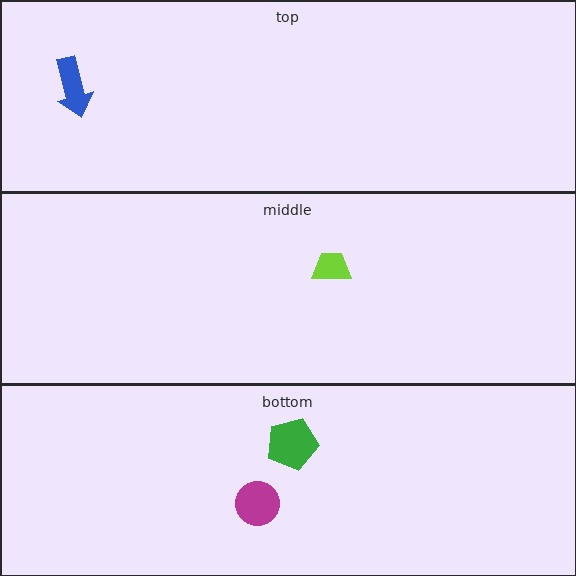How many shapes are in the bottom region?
2.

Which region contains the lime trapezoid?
The middle region.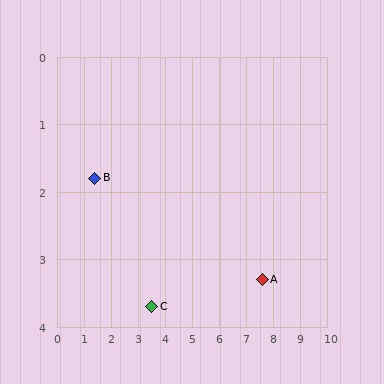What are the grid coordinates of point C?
Point C is at approximately (3.5, 3.7).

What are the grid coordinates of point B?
Point B is at approximately (1.4, 1.8).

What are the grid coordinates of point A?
Point A is at approximately (7.6, 3.3).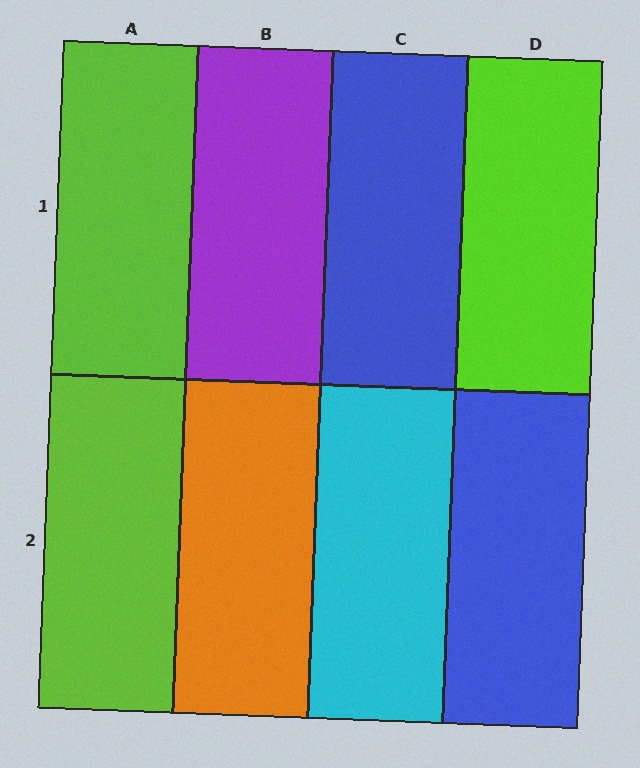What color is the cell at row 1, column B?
Purple.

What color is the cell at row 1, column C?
Blue.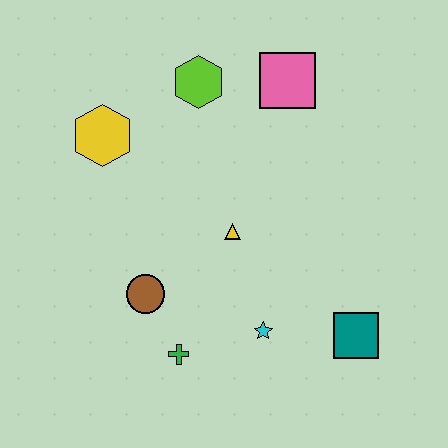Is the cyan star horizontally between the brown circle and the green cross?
No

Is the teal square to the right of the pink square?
Yes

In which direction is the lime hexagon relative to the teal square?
The lime hexagon is above the teal square.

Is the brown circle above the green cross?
Yes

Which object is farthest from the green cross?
The pink square is farthest from the green cross.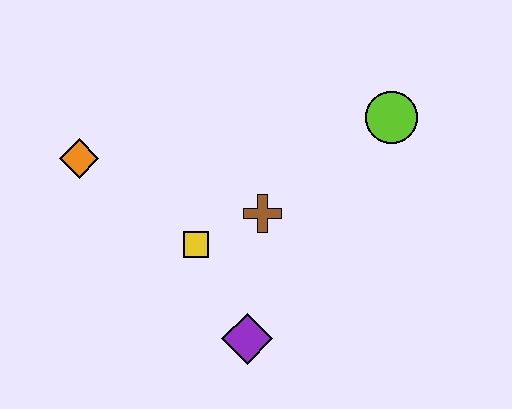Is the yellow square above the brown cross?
No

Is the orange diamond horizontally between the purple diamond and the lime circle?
No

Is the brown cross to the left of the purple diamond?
No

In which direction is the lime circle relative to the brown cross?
The lime circle is to the right of the brown cross.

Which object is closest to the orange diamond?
The yellow square is closest to the orange diamond.